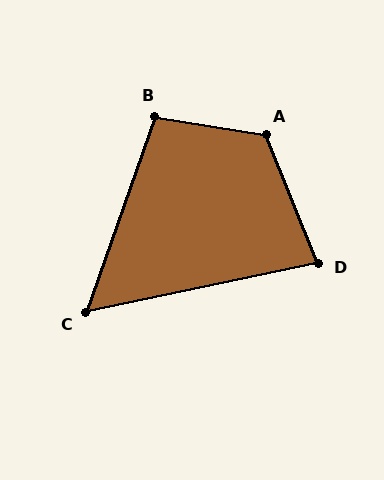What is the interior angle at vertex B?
Approximately 100 degrees (obtuse).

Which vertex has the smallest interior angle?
C, at approximately 59 degrees.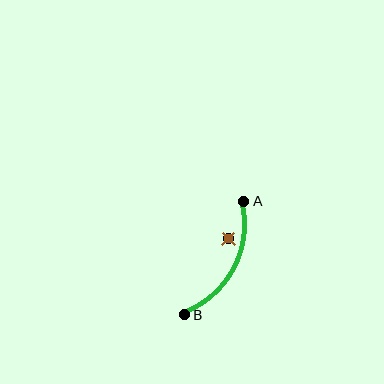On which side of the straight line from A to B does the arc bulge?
The arc bulges to the right of the straight line connecting A and B.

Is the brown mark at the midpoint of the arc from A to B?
No — the brown mark does not lie on the arc at all. It sits slightly inside the curve.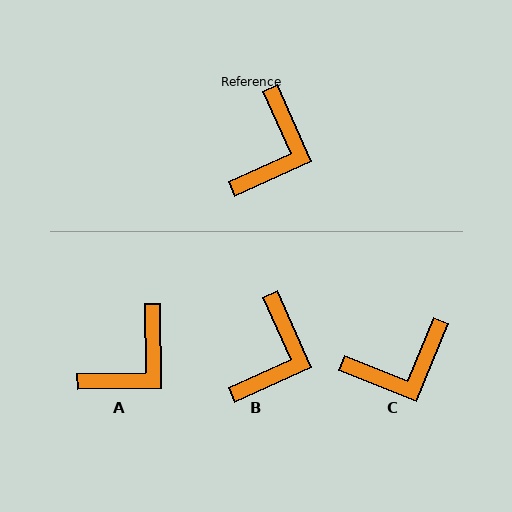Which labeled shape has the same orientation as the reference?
B.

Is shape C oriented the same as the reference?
No, it is off by about 46 degrees.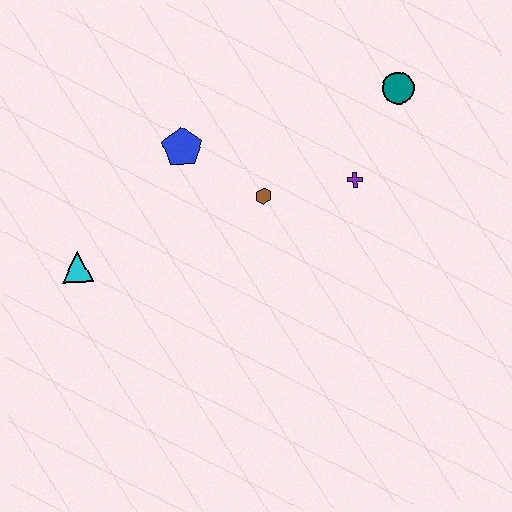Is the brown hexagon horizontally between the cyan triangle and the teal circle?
Yes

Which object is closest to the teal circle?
The purple cross is closest to the teal circle.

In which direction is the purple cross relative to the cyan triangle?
The purple cross is to the right of the cyan triangle.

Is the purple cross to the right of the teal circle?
No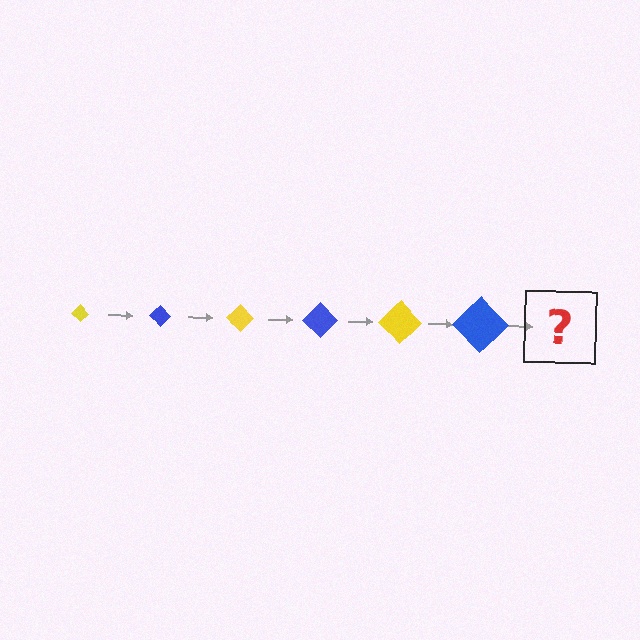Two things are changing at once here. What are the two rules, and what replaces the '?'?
The two rules are that the diamond grows larger each step and the color cycles through yellow and blue. The '?' should be a yellow diamond, larger than the previous one.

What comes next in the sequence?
The next element should be a yellow diamond, larger than the previous one.